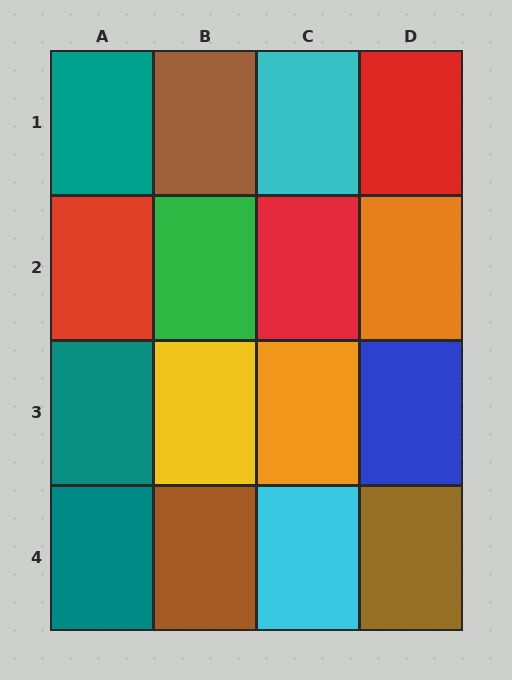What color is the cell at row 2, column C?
Red.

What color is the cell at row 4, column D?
Brown.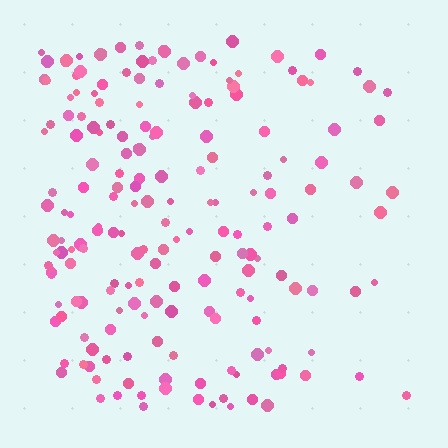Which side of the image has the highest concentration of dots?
The left.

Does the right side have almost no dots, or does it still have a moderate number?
Still a moderate number, just noticeably fewer than the left.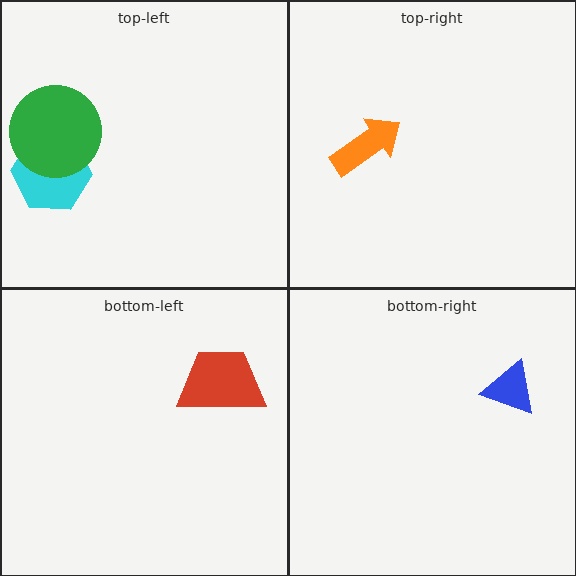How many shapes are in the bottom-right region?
1.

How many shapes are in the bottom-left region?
1.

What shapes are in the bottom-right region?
The blue triangle.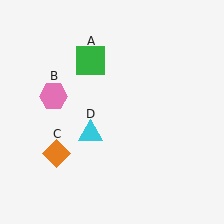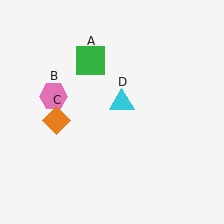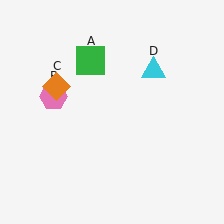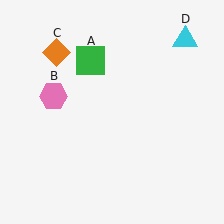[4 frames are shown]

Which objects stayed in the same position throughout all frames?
Green square (object A) and pink hexagon (object B) remained stationary.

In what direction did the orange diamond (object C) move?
The orange diamond (object C) moved up.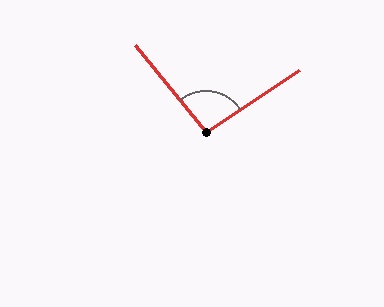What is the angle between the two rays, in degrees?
Approximately 96 degrees.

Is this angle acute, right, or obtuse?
It is obtuse.